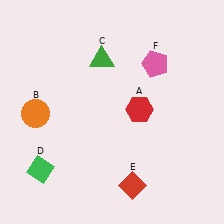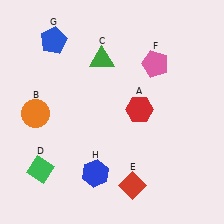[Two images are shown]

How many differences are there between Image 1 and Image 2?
There are 2 differences between the two images.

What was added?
A blue pentagon (G), a blue hexagon (H) were added in Image 2.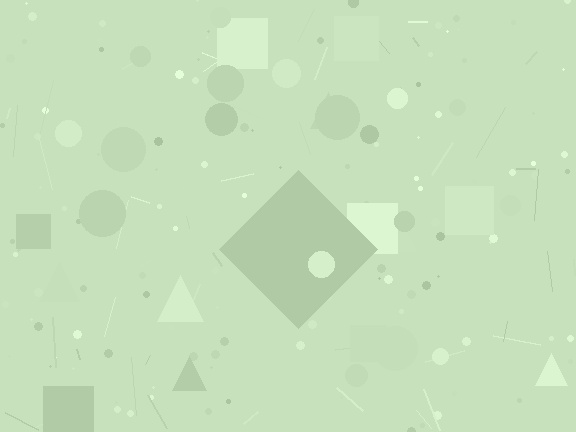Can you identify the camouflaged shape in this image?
The camouflaged shape is a diamond.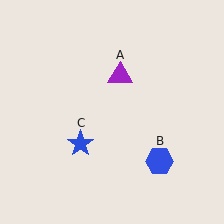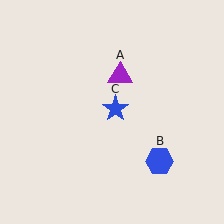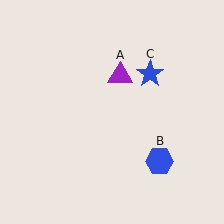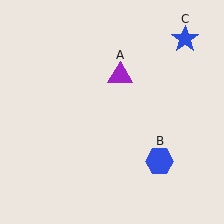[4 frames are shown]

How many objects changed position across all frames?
1 object changed position: blue star (object C).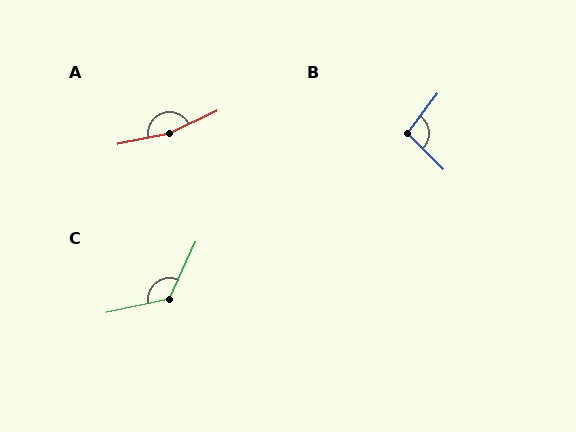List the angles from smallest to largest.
B (97°), C (127°), A (166°).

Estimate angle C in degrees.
Approximately 127 degrees.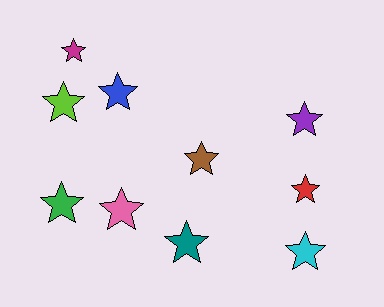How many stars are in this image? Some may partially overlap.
There are 10 stars.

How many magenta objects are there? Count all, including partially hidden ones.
There is 1 magenta object.